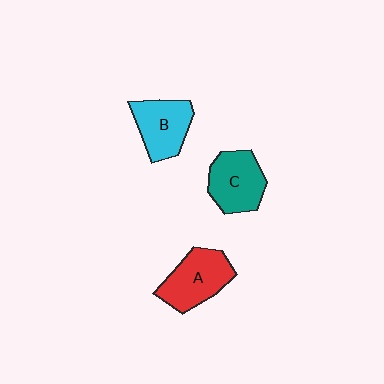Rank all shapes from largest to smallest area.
From largest to smallest: A (red), C (teal), B (cyan).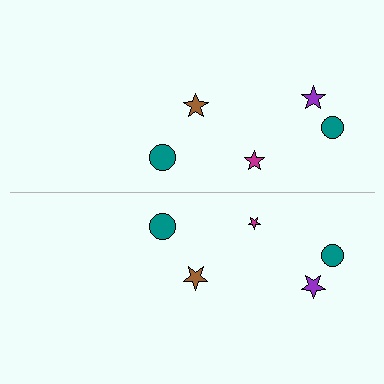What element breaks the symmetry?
The magenta star on the bottom side has a different size than its mirror counterpart.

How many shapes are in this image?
There are 10 shapes in this image.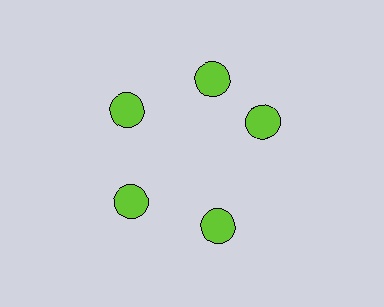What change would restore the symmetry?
The symmetry would be restored by rotating it back into even spacing with its neighbors so that all 5 circles sit at equal angles and equal distance from the center.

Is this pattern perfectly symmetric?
No. The 5 lime circles are arranged in a ring, but one element near the 3 o'clock position is rotated out of alignment along the ring, breaking the 5-fold rotational symmetry.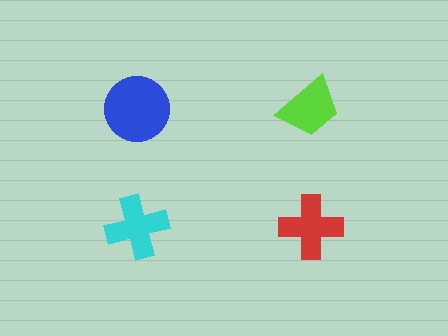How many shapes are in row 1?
2 shapes.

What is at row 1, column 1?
A blue circle.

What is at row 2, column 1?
A cyan cross.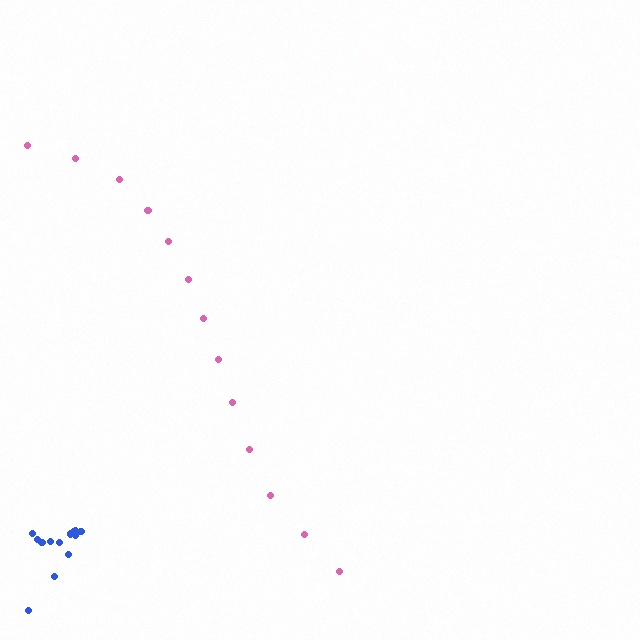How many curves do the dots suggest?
There are 2 distinct paths.